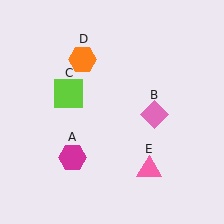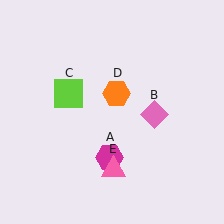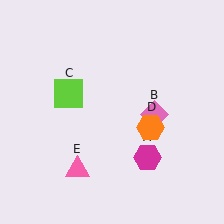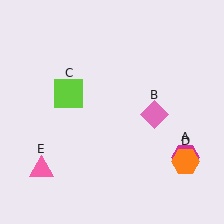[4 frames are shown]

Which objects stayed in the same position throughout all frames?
Pink diamond (object B) and lime square (object C) remained stationary.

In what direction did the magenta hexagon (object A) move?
The magenta hexagon (object A) moved right.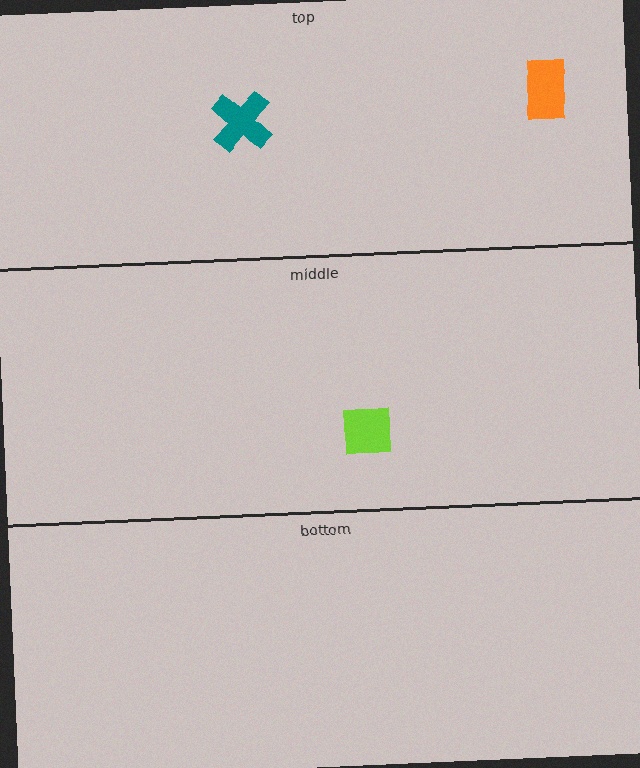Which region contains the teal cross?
The top region.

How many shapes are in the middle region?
1.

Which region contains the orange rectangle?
The top region.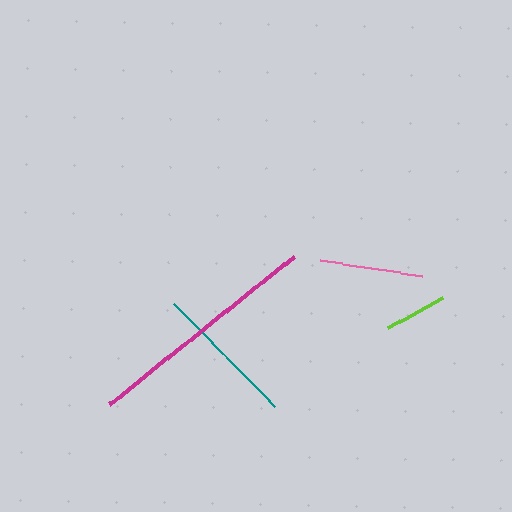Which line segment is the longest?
The magenta line is the longest at approximately 236 pixels.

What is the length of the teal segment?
The teal segment is approximately 145 pixels long.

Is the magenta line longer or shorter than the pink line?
The magenta line is longer than the pink line.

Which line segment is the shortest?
The lime line is the shortest at approximately 63 pixels.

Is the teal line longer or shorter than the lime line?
The teal line is longer than the lime line.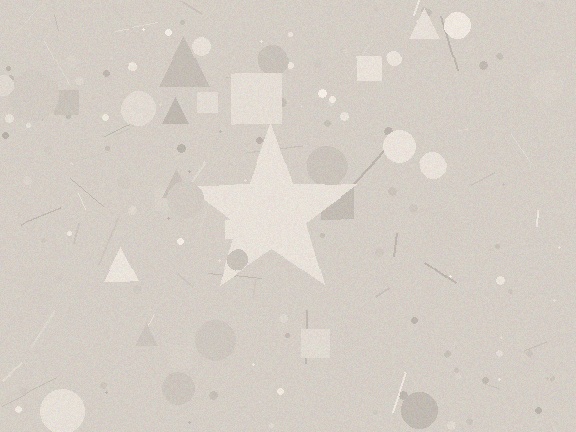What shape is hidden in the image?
A star is hidden in the image.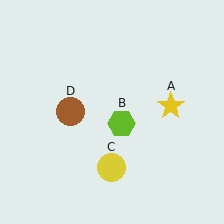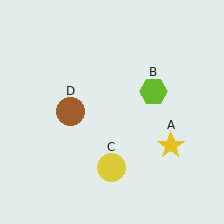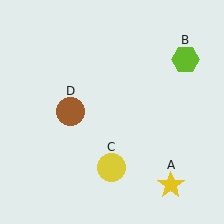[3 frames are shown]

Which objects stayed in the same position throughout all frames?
Yellow circle (object C) and brown circle (object D) remained stationary.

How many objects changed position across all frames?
2 objects changed position: yellow star (object A), lime hexagon (object B).